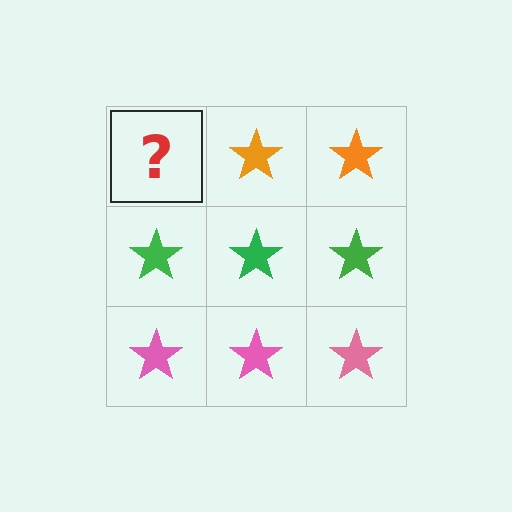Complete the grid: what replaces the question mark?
The question mark should be replaced with an orange star.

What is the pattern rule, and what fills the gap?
The rule is that each row has a consistent color. The gap should be filled with an orange star.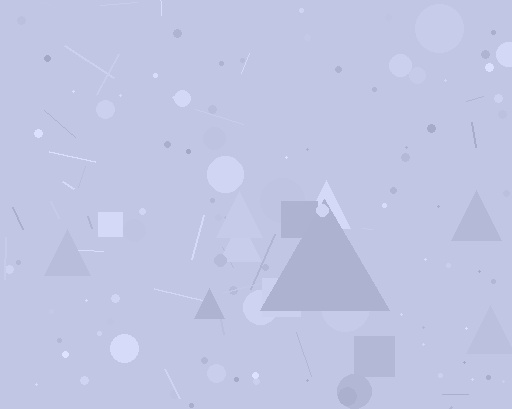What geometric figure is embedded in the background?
A triangle is embedded in the background.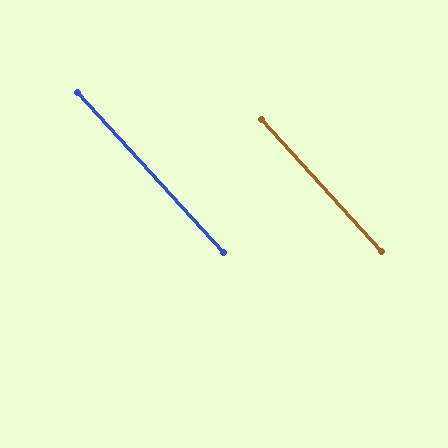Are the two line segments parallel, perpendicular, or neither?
Parallel — their directions differ by only 0.3°.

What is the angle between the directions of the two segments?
Approximately 0 degrees.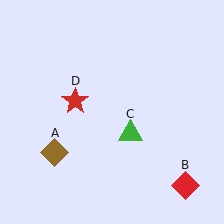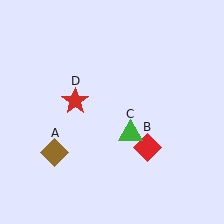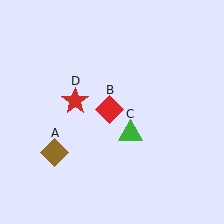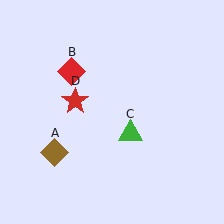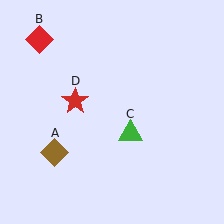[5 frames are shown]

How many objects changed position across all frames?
1 object changed position: red diamond (object B).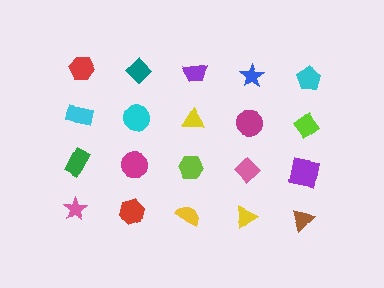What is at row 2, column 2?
A cyan circle.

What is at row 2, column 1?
A cyan rectangle.